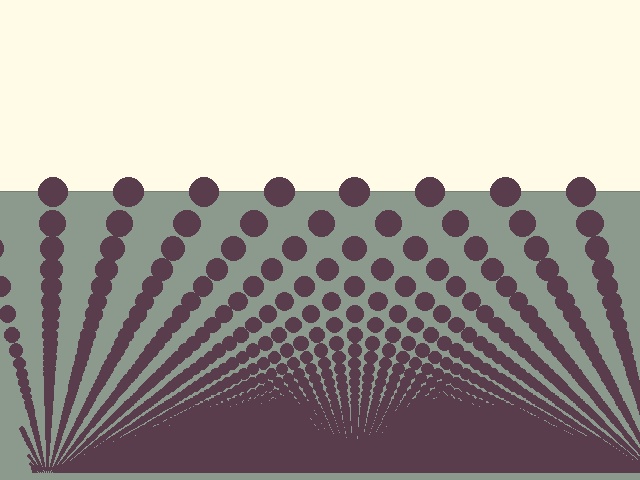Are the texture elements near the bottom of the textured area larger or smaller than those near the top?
Smaller. The gradient is inverted — elements near the bottom are smaller and denser.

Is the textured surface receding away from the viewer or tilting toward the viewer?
The surface appears to tilt toward the viewer. Texture elements get larger and sparser toward the top.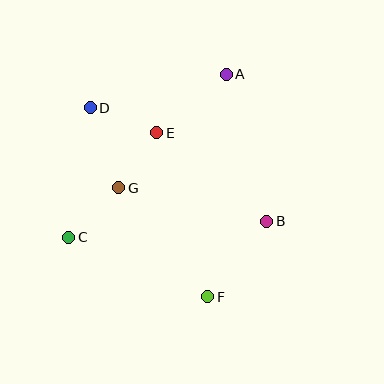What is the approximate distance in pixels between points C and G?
The distance between C and G is approximately 70 pixels.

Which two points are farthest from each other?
Points A and C are farthest from each other.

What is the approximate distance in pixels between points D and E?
The distance between D and E is approximately 71 pixels.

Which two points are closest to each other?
Points E and G are closest to each other.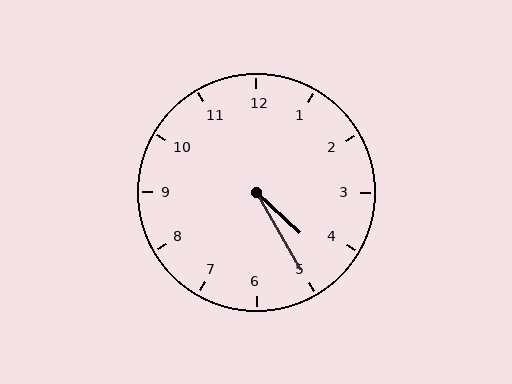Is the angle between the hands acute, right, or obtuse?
It is acute.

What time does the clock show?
4:25.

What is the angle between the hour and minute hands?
Approximately 18 degrees.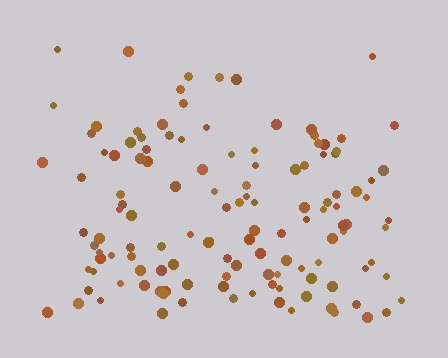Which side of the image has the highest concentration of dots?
The bottom.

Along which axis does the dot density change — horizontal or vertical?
Vertical.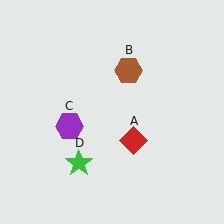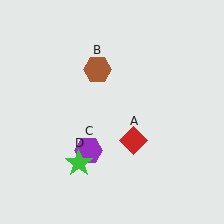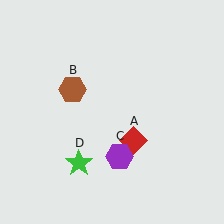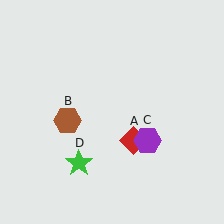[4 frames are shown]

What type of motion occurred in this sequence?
The brown hexagon (object B), purple hexagon (object C) rotated counterclockwise around the center of the scene.